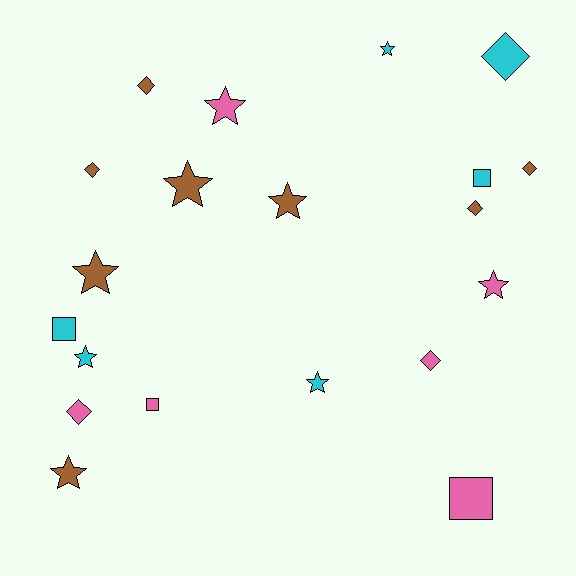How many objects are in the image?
There are 20 objects.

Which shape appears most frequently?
Star, with 9 objects.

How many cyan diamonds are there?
There is 1 cyan diamond.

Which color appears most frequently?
Brown, with 8 objects.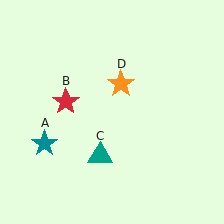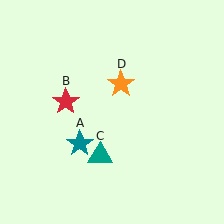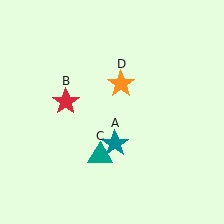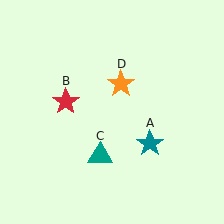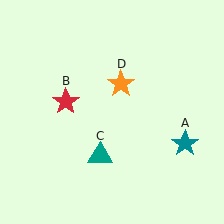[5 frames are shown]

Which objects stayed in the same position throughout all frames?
Red star (object B) and teal triangle (object C) and orange star (object D) remained stationary.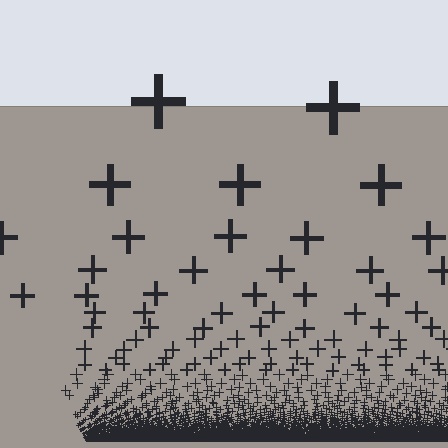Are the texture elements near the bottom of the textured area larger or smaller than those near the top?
Smaller. The gradient is inverted — elements near the bottom are smaller and denser.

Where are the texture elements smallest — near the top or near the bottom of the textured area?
Near the bottom.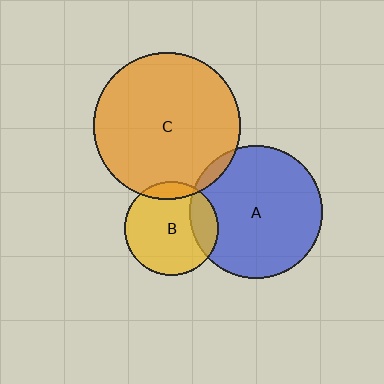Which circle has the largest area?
Circle C (orange).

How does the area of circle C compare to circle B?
Approximately 2.4 times.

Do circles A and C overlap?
Yes.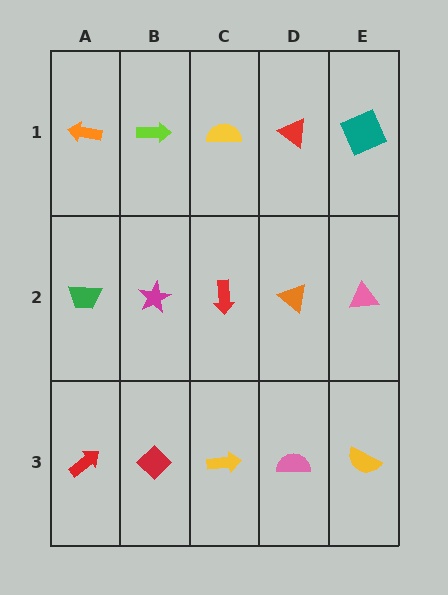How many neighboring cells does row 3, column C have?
3.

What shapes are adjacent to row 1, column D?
An orange triangle (row 2, column D), a yellow semicircle (row 1, column C), a teal square (row 1, column E).